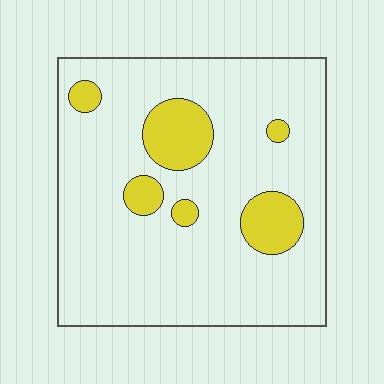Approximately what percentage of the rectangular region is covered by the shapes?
Approximately 15%.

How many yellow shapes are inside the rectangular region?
6.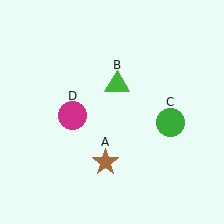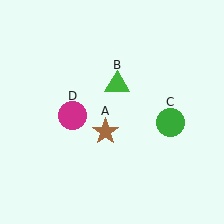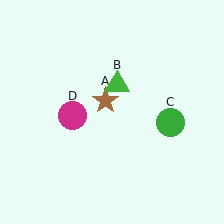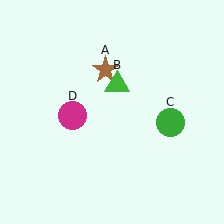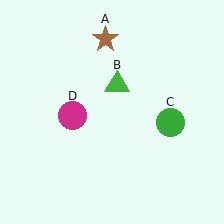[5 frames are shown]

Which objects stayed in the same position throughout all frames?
Green triangle (object B) and green circle (object C) and magenta circle (object D) remained stationary.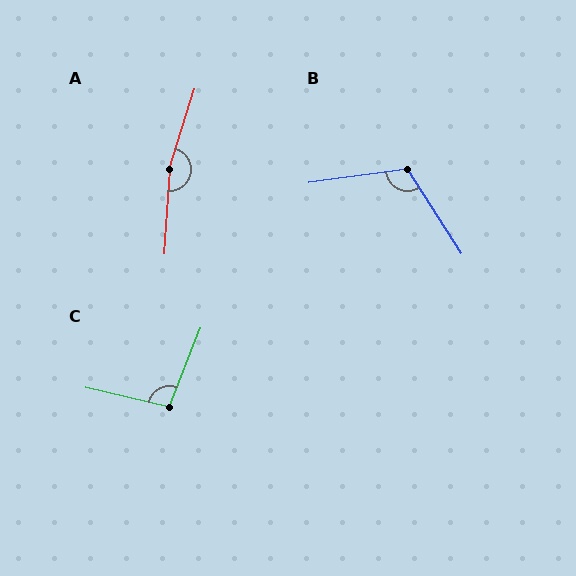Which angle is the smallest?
C, at approximately 99 degrees.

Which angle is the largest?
A, at approximately 166 degrees.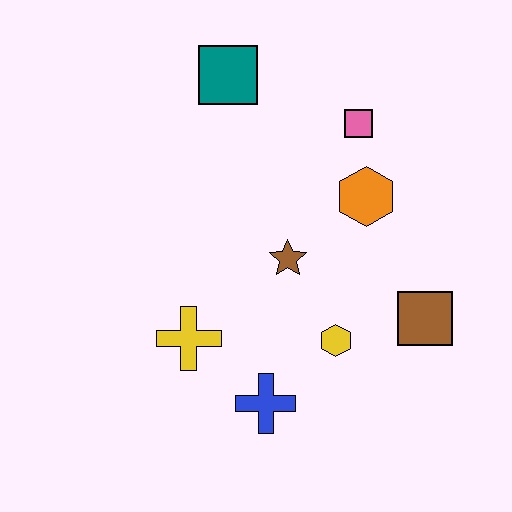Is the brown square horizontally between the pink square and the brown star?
No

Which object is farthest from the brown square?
The teal square is farthest from the brown square.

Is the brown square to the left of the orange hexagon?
No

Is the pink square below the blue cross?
No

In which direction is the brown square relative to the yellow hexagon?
The brown square is to the right of the yellow hexagon.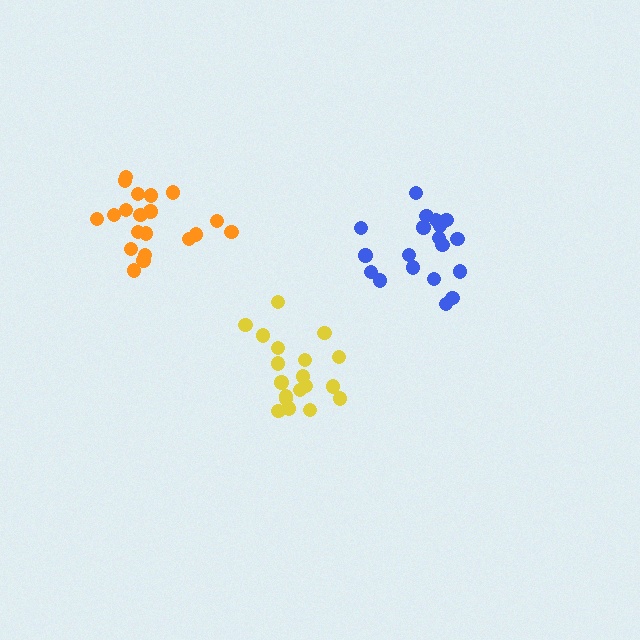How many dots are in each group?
Group 1: 20 dots, Group 2: 19 dots, Group 3: 20 dots (59 total).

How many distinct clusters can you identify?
There are 3 distinct clusters.